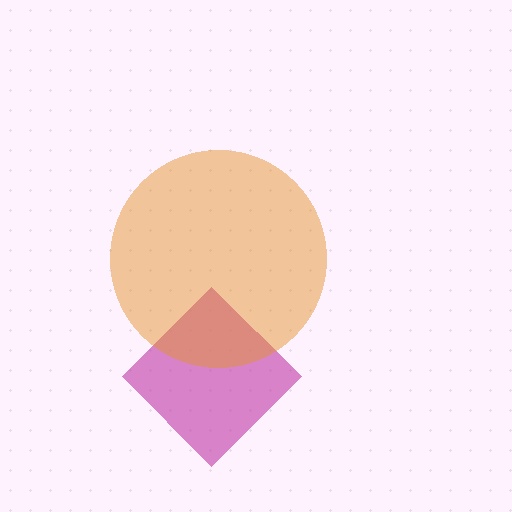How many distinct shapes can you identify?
There are 2 distinct shapes: a magenta diamond, an orange circle.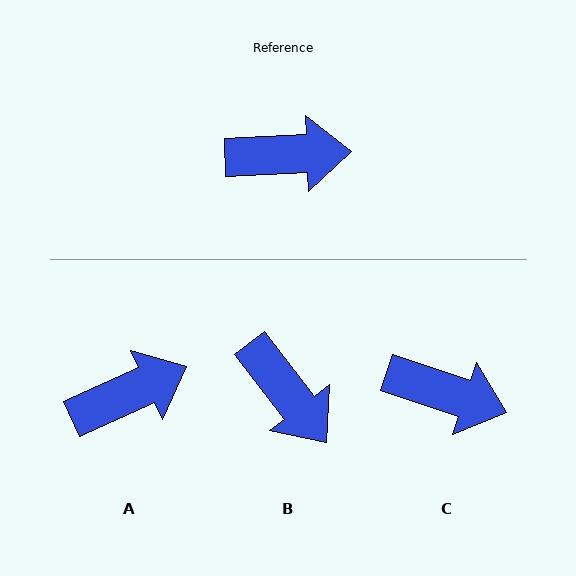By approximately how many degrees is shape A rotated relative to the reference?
Approximately 22 degrees counter-clockwise.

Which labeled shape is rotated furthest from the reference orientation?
B, about 55 degrees away.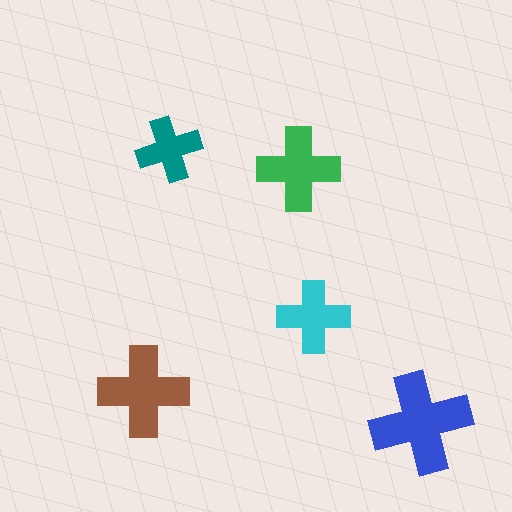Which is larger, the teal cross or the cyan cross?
The cyan one.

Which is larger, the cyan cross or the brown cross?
The brown one.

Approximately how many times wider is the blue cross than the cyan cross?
About 1.5 times wider.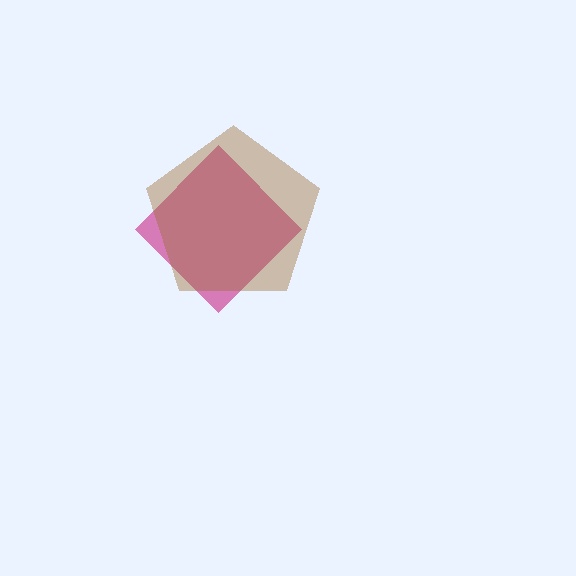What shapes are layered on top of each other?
The layered shapes are: a magenta diamond, a brown pentagon.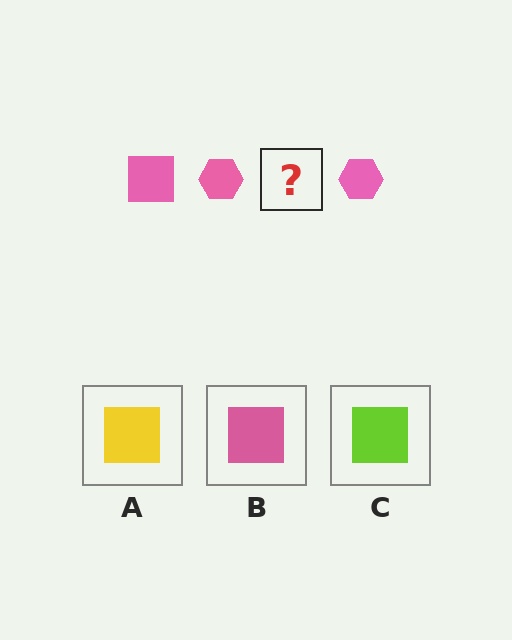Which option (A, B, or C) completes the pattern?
B.